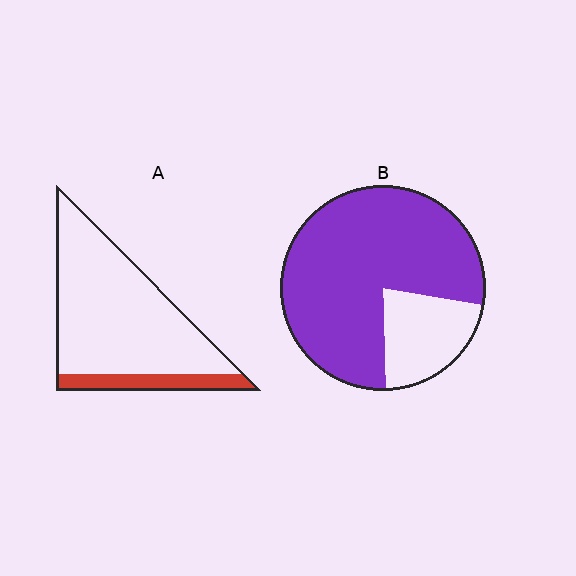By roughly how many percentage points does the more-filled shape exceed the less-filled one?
By roughly 60 percentage points (B over A).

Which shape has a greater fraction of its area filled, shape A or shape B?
Shape B.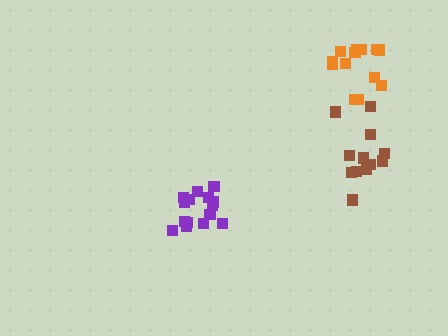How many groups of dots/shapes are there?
There are 3 groups.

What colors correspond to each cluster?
The clusters are colored: purple, orange, brown.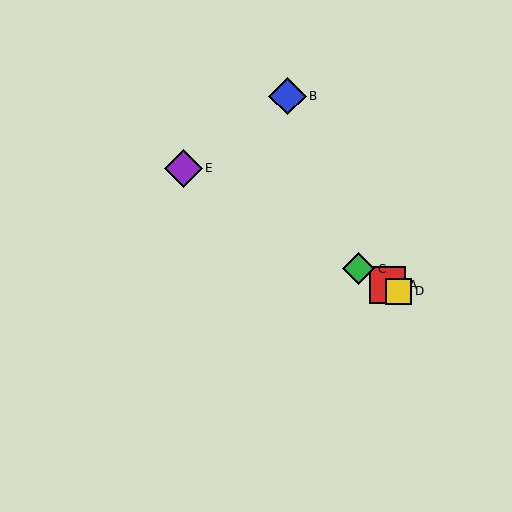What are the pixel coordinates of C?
Object C is at (359, 269).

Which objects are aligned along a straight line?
Objects A, C, D, E are aligned along a straight line.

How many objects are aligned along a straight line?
4 objects (A, C, D, E) are aligned along a straight line.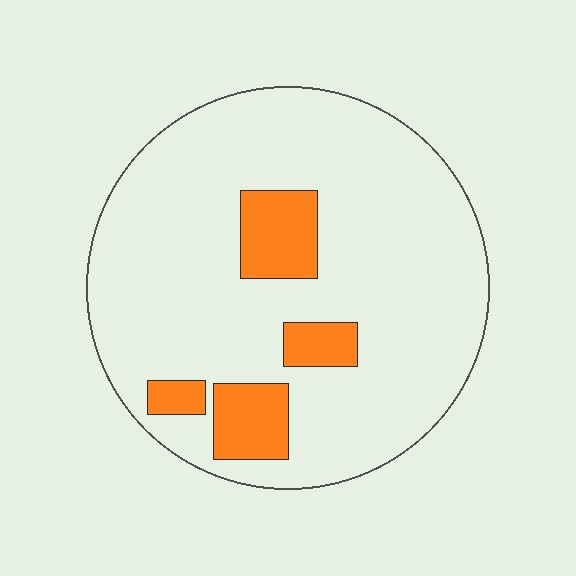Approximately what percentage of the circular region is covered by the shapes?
Approximately 15%.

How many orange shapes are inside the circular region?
4.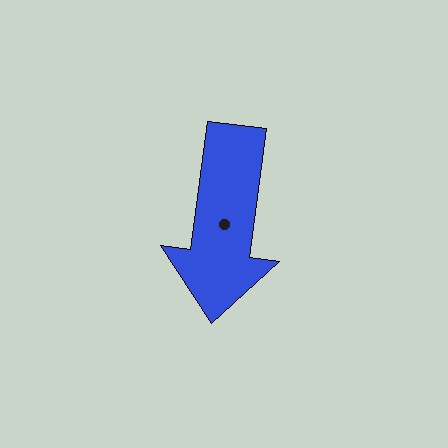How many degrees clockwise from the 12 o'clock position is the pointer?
Approximately 187 degrees.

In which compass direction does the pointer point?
South.